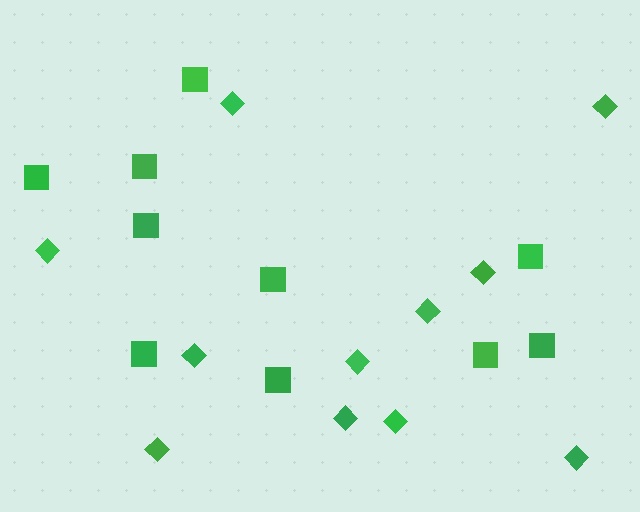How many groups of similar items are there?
There are 2 groups: one group of squares (10) and one group of diamonds (11).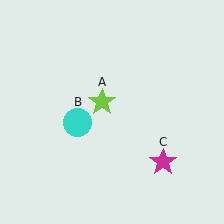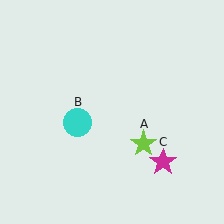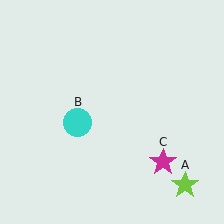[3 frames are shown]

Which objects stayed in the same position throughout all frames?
Cyan circle (object B) and magenta star (object C) remained stationary.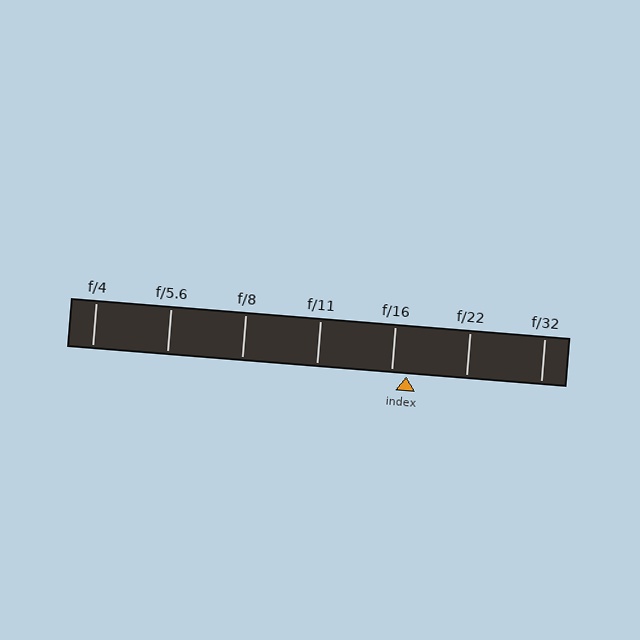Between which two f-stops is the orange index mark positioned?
The index mark is between f/16 and f/22.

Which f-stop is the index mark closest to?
The index mark is closest to f/16.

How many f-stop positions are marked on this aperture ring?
There are 7 f-stop positions marked.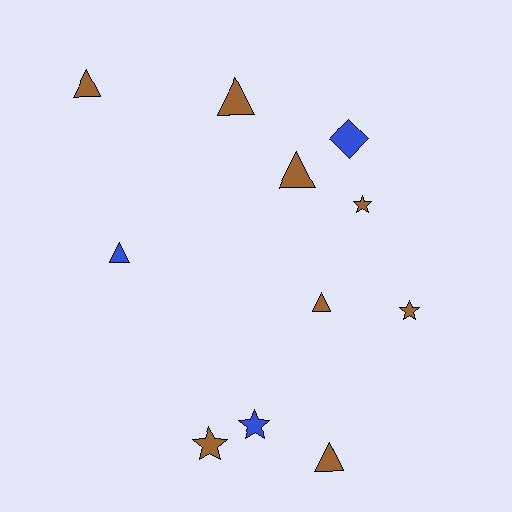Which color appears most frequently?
Brown, with 8 objects.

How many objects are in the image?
There are 11 objects.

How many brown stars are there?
There are 3 brown stars.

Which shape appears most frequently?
Triangle, with 6 objects.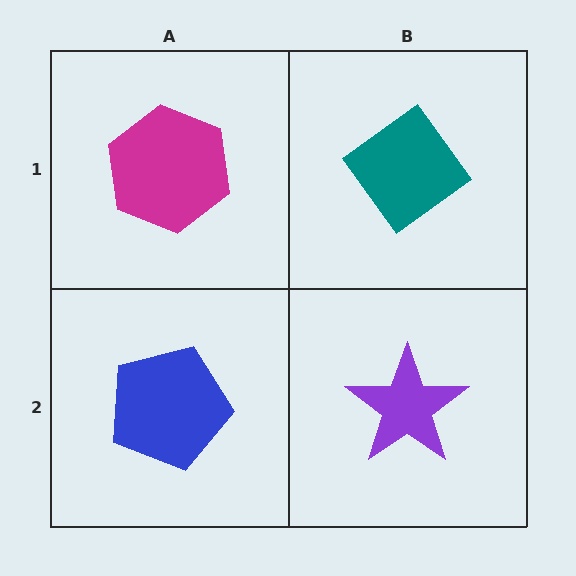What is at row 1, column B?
A teal diamond.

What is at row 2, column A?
A blue pentagon.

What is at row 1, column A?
A magenta hexagon.